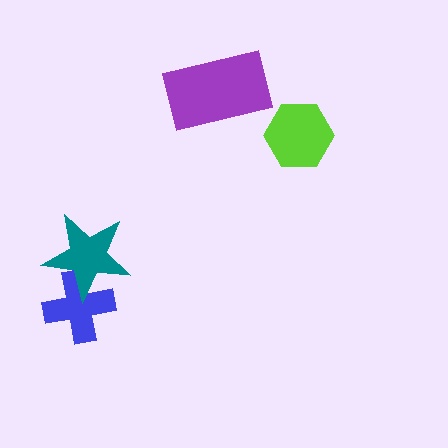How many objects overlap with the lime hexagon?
0 objects overlap with the lime hexagon.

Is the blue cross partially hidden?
Yes, it is partially covered by another shape.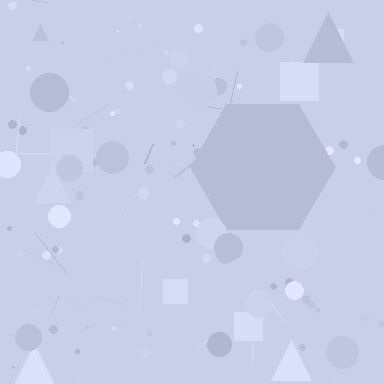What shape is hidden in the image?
A hexagon is hidden in the image.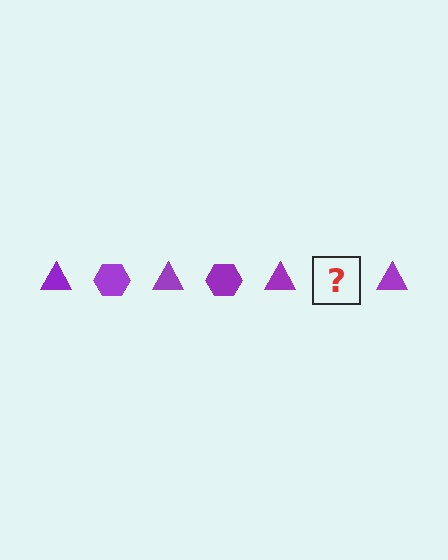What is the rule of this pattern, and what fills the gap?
The rule is that the pattern cycles through triangle, hexagon shapes in purple. The gap should be filled with a purple hexagon.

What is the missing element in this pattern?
The missing element is a purple hexagon.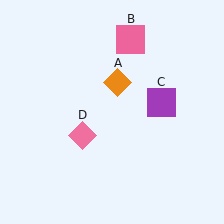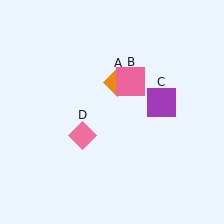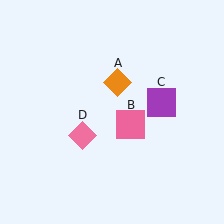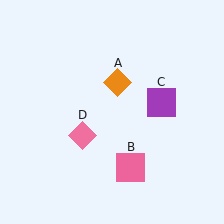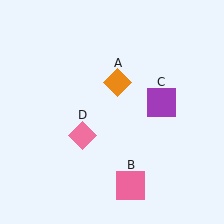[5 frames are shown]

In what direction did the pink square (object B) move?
The pink square (object B) moved down.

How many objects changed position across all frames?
1 object changed position: pink square (object B).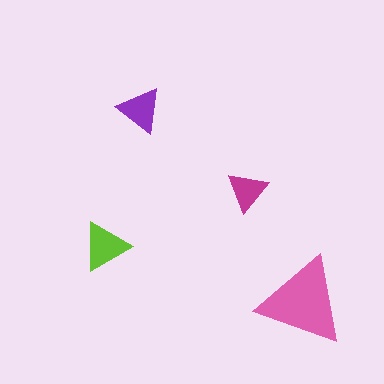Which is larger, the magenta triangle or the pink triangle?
The pink one.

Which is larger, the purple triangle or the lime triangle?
The lime one.